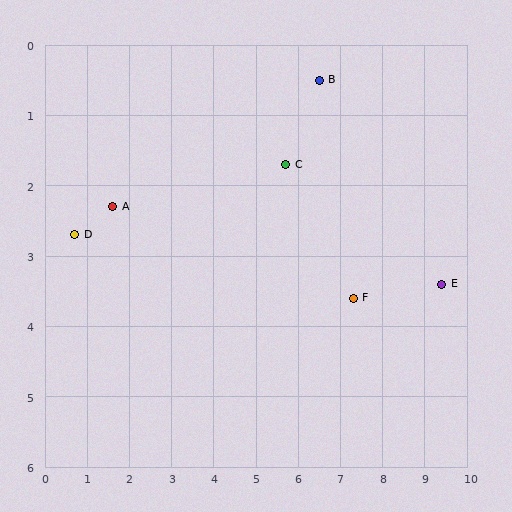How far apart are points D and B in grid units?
Points D and B are about 6.2 grid units apart.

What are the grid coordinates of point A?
Point A is at approximately (1.6, 2.3).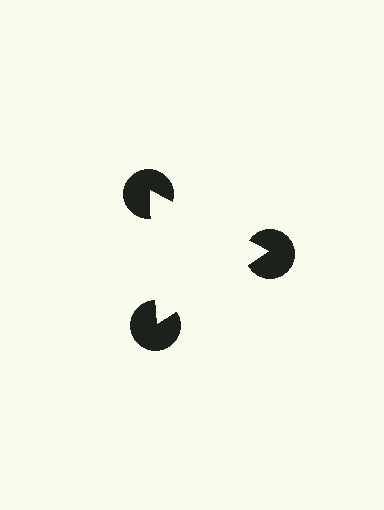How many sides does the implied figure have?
3 sides.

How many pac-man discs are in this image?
There are 3 — one at each vertex of the illusory triangle.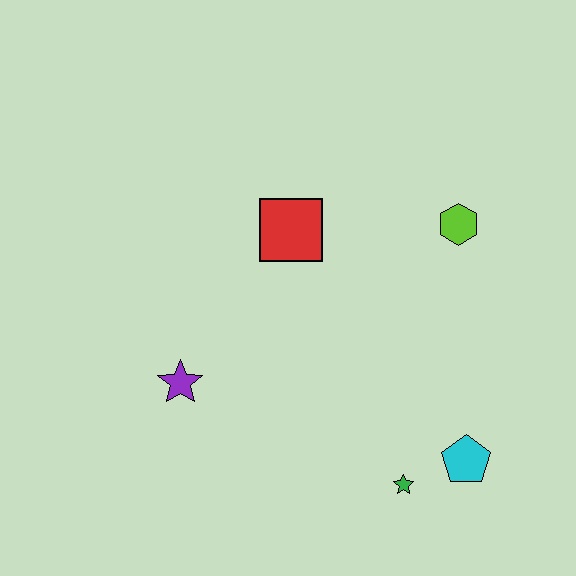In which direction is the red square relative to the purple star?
The red square is above the purple star.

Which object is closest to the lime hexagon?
The red square is closest to the lime hexagon.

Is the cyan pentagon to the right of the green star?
Yes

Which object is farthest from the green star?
The red square is farthest from the green star.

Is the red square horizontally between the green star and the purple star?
Yes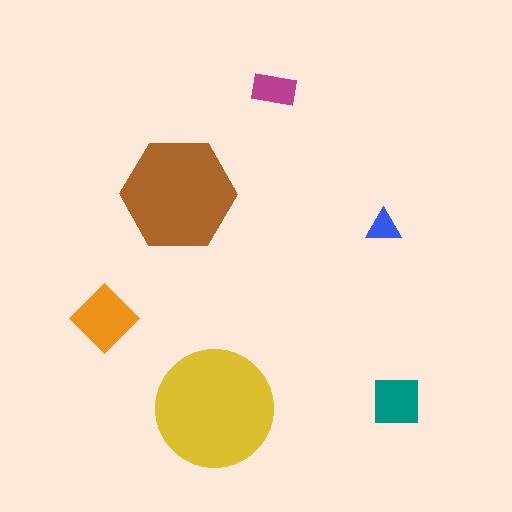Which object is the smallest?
The blue triangle.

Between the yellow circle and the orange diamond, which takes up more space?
The yellow circle.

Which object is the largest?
The yellow circle.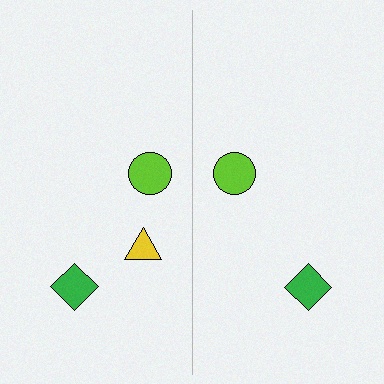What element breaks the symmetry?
A yellow triangle is missing from the right side.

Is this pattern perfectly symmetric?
No, the pattern is not perfectly symmetric. A yellow triangle is missing from the right side.